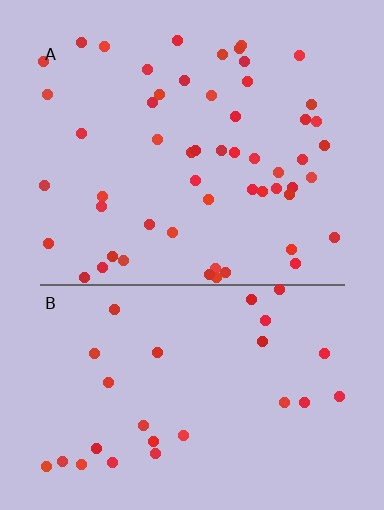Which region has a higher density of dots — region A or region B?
A (the top).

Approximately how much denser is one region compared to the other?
Approximately 2.0× — region A over region B.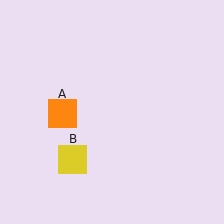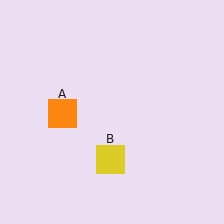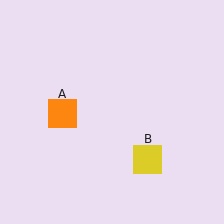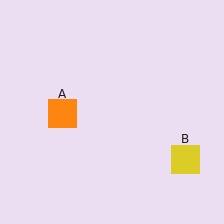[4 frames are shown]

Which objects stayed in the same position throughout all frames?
Orange square (object A) remained stationary.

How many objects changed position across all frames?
1 object changed position: yellow square (object B).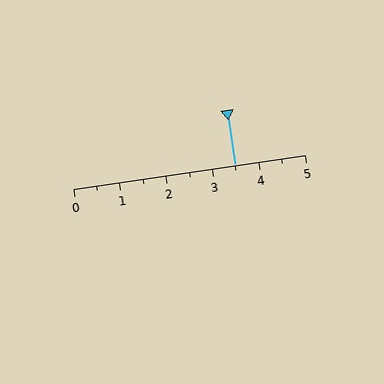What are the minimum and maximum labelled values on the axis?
The axis runs from 0 to 5.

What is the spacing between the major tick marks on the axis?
The major ticks are spaced 1 apart.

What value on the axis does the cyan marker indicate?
The marker indicates approximately 3.5.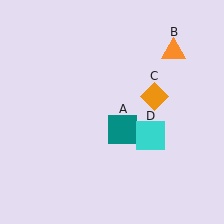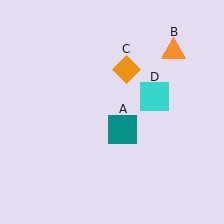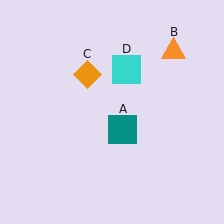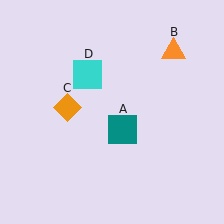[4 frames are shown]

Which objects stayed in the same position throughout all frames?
Teal square (object A) and orange triangle (object B) remained stationary.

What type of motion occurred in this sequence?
The orange diamond (object C), cyan square (object D) rotated counterclockwise around the center of the scene.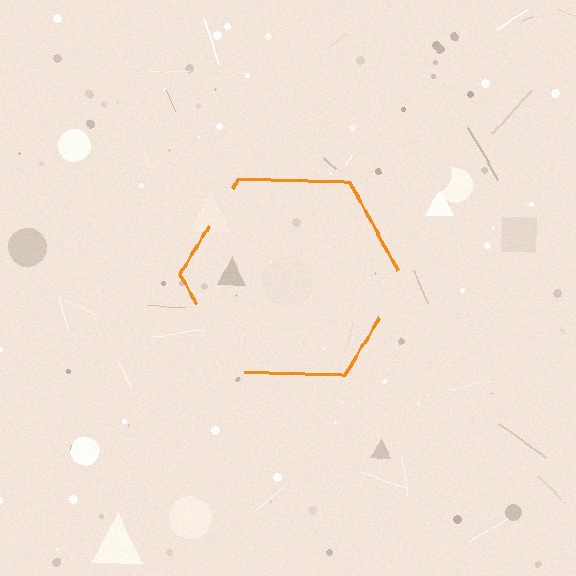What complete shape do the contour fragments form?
The contour fragments form a hexagon.